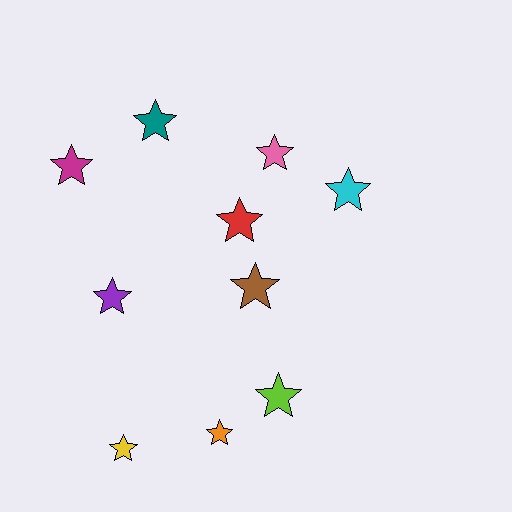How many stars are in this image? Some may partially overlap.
There are 10 stars.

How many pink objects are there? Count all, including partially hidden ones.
There is 1 pink object.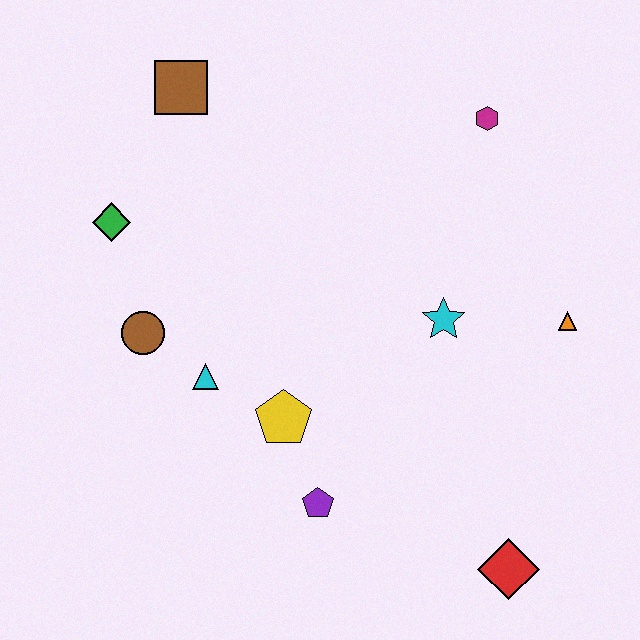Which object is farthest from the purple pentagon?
The brown square is farthest from the purple pentagon.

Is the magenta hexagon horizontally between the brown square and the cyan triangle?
No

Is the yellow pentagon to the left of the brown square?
No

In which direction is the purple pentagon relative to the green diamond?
The purple pentagon is below the green diamond.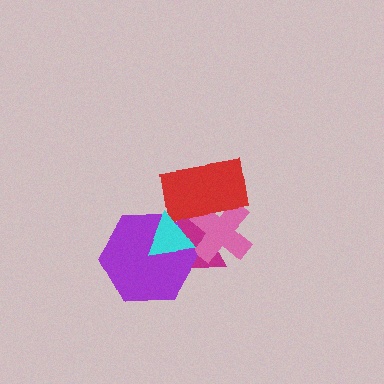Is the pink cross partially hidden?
Yes, it is partially covered by another shape.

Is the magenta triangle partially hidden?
Yes, it is partially covered by another shape.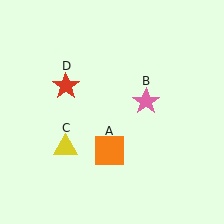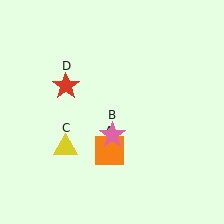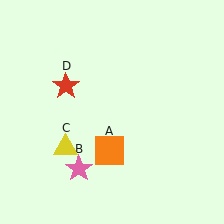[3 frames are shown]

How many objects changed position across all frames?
1 object changed position: pink star (object B).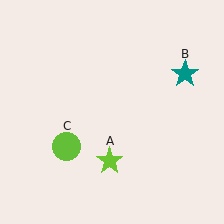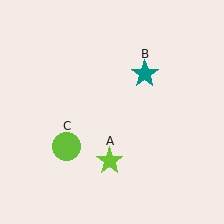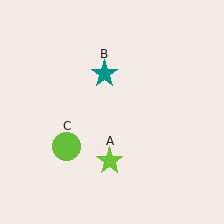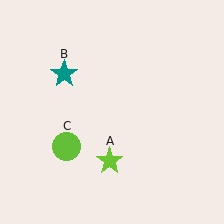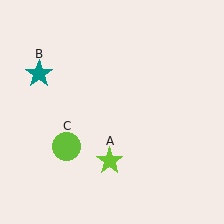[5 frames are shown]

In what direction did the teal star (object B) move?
The teal star (object B) moved left.